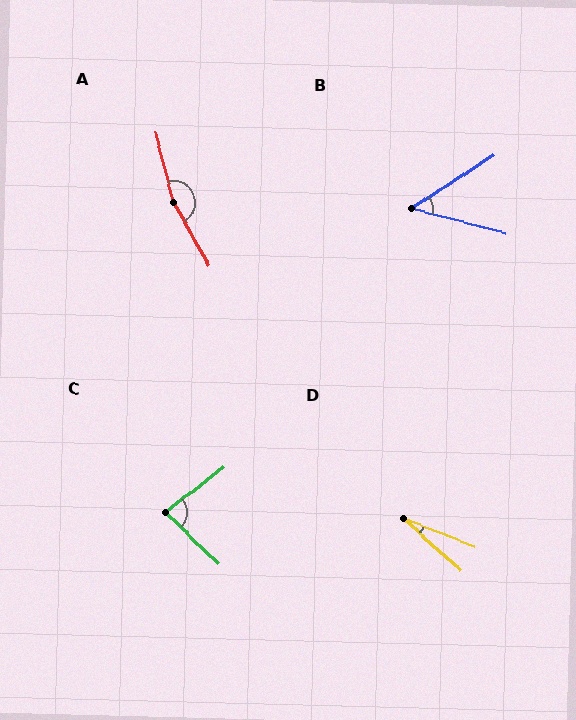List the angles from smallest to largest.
D (21°), B (48°), C (82°), A (165°).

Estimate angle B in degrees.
Approximately 48 degrees.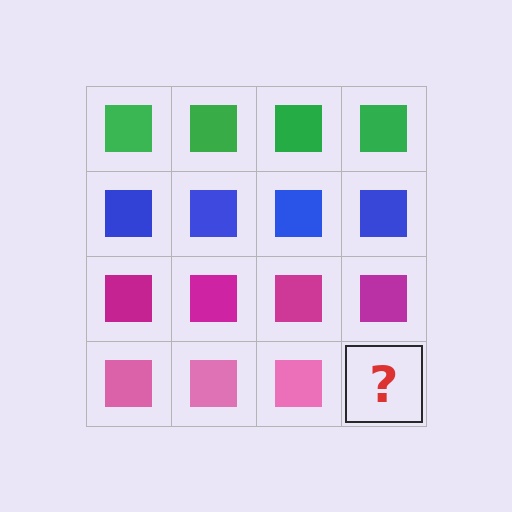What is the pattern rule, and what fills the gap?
The rule is that each row has a consistent color. The gap should be filled with a pink square.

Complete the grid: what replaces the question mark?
The question mark should be replaced with a pink square.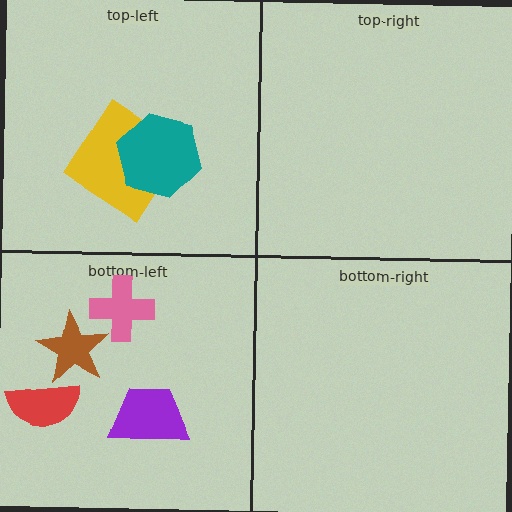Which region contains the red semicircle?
The bottom-left region.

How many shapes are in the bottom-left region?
4.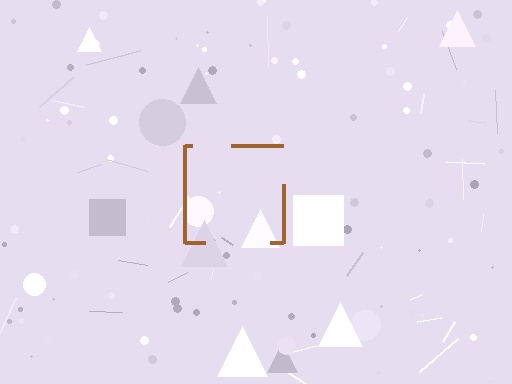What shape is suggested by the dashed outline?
The dashed outline suggests a square.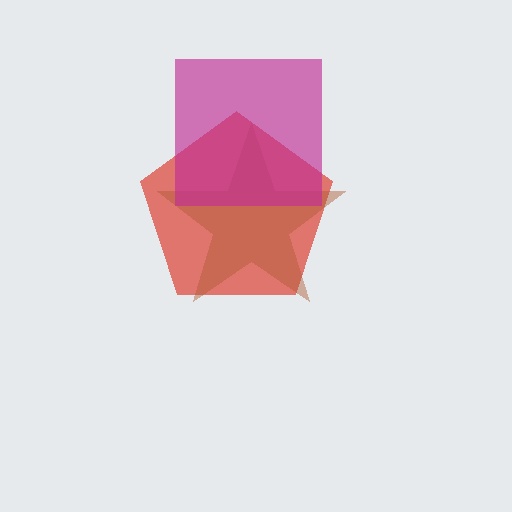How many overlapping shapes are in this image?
There are 3 overlapping shapes in the image.